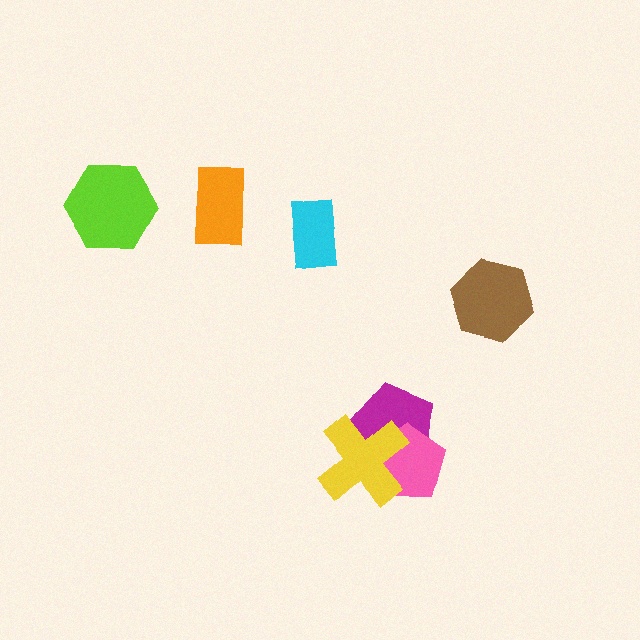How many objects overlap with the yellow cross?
2 objects overlap with the yellow cross.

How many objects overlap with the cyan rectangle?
0 objects overlap with the cyan rectangle.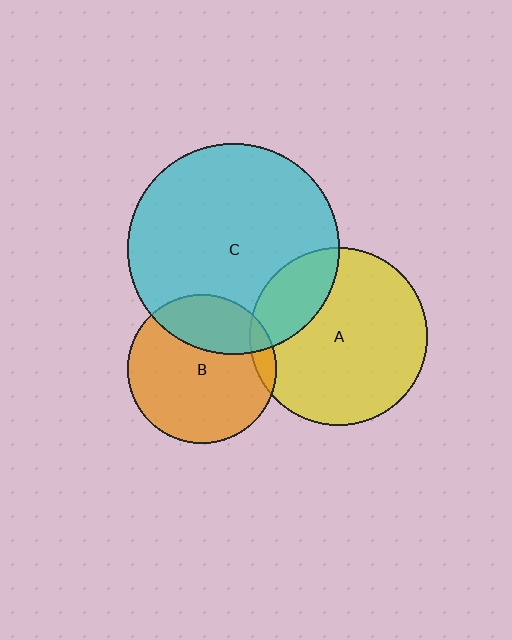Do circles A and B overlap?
Yes.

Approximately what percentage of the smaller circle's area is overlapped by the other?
Approximately 5%.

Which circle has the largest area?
Circle C (cyan).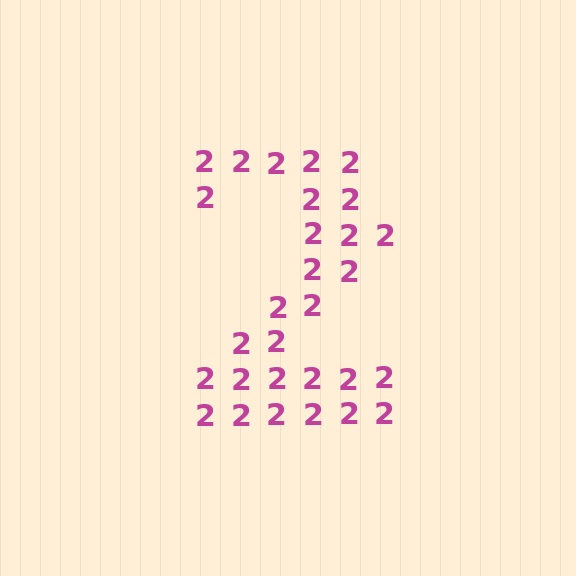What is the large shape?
The large shape is the digit 2.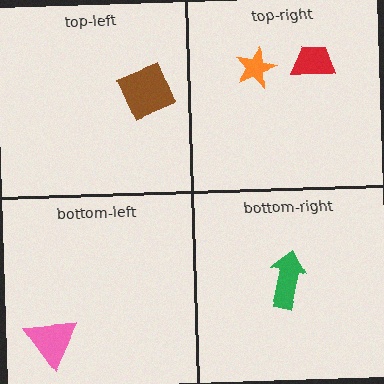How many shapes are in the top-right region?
2.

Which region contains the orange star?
The top-right region.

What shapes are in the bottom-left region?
The pink triangle.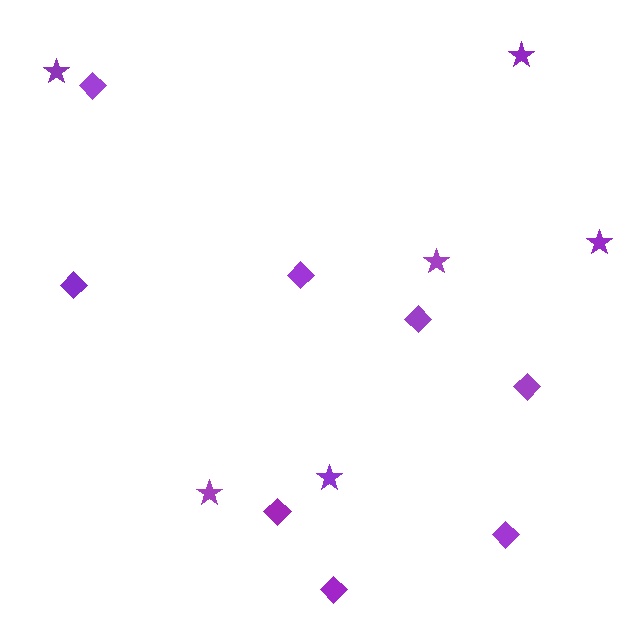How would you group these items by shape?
There are 2 groups: one group of stars (6) and one group of diamonds (8).